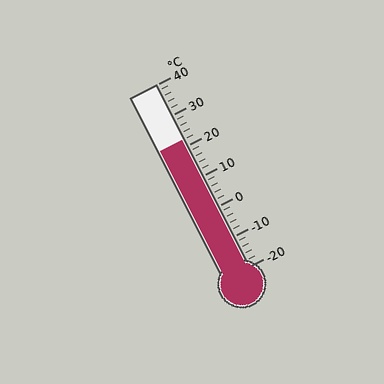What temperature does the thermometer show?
The thermometer shows approximately 22°C.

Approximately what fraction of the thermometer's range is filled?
The thermometer is filled to approximately 70% of its range.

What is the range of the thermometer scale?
The thermometer scale ranges from -20°C to 40°C.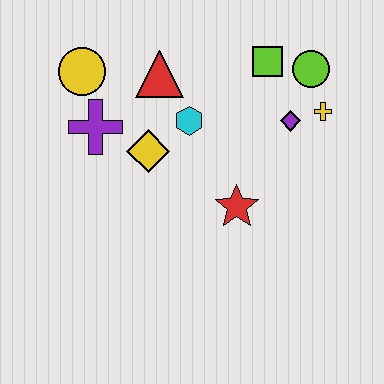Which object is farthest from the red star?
The yellow circle is farthest from the red star.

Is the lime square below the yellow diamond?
No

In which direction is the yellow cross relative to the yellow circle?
The yellow cross is to the right of the yellow circle.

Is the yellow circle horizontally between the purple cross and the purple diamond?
No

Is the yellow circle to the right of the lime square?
No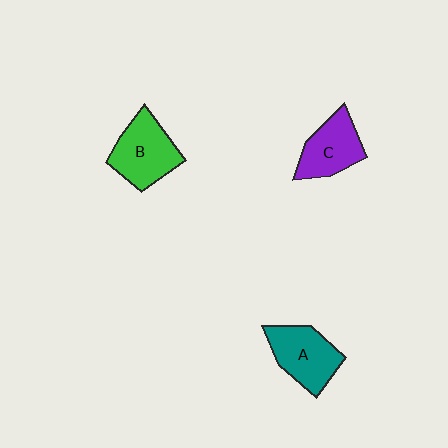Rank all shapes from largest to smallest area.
From largest to smallest: B (green), A (teal), C (purple).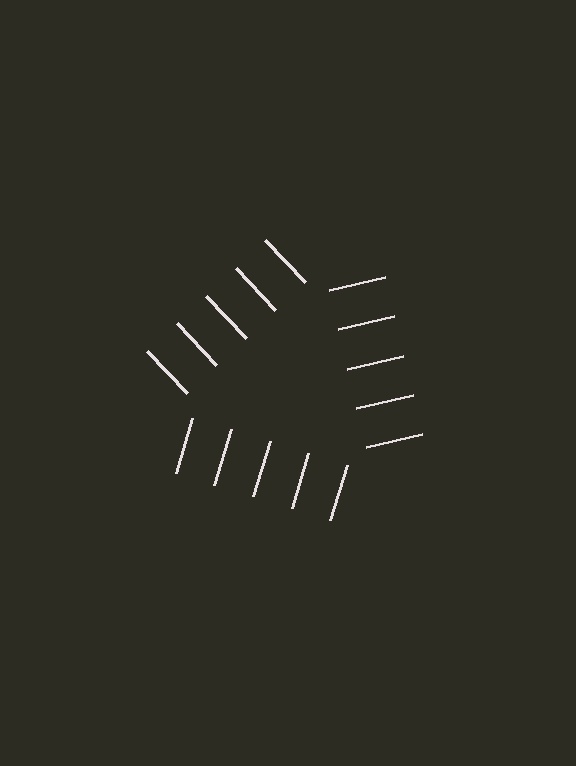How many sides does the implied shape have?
3 sides — the line-ends trace a triangle.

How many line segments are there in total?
15 — 5 along each of the 3 edges.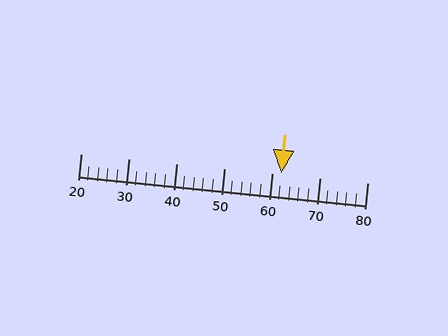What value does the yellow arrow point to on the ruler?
The yellow arrow points to approximately 62.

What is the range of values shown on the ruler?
The ruler shows values from 20 to 80.